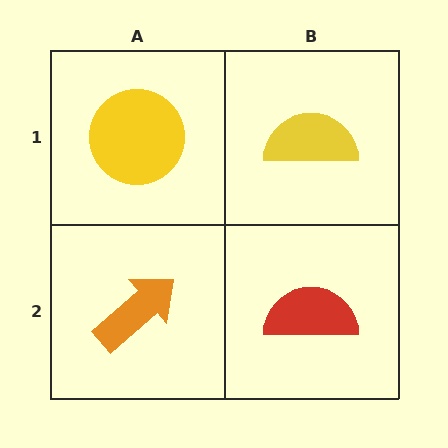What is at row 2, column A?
An orange arrow.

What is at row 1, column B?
A yellow semicircle.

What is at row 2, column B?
A red semicircle.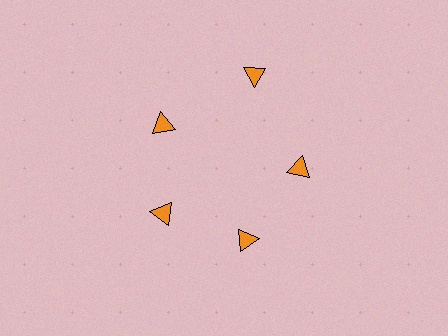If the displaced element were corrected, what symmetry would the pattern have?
It would have 5-fold rotational symmetry — the pattern would map onto itself every 72 degrees.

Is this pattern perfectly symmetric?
No. The 5 orange triangles are arranged in a ring, but one element near the 1 o'clock position is pushed outward from the center, breaking the 5-fold rotational symmetry.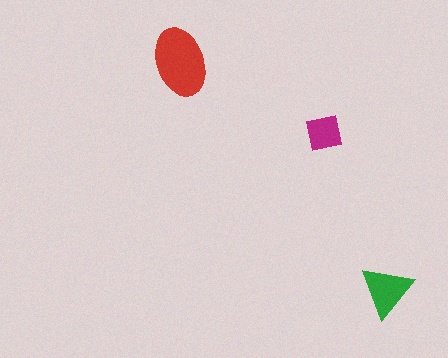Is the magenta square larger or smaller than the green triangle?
Smaller.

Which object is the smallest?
The magenta square.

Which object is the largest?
The red ellipse.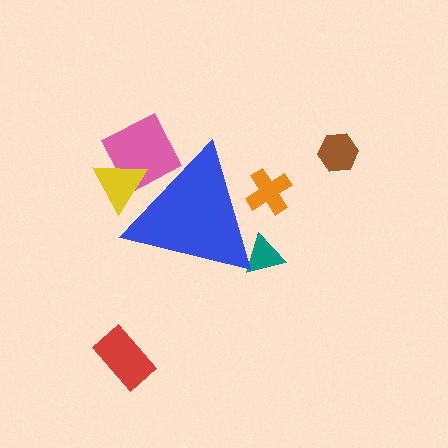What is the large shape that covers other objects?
A blue triangle.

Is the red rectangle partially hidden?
No, the red rectangle is fully visible.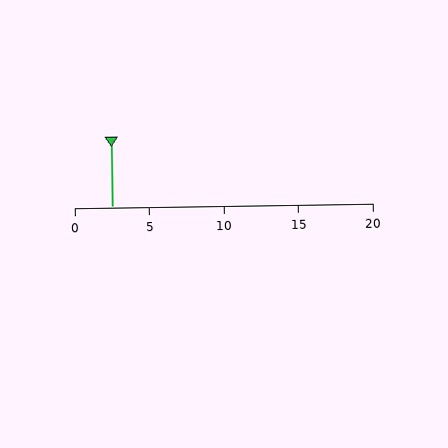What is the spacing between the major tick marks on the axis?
The major ticks are spaced 5 apart.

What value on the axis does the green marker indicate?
The marker indicates approximately 2.5.